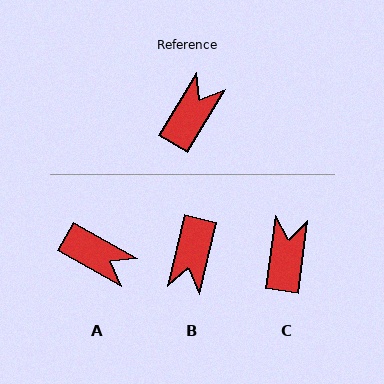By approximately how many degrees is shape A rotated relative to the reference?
Approximately 89 degrees clockwise.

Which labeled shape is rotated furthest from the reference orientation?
B, about 162 degrees away.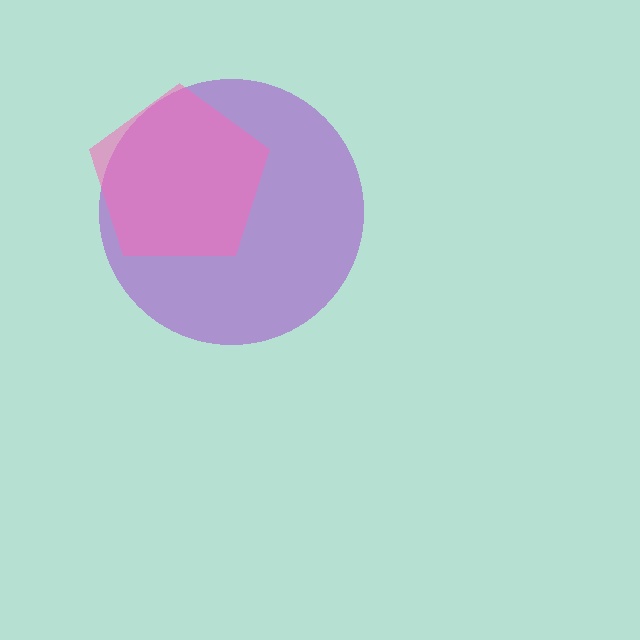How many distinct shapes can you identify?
There are 2 distinct shapes: a purple circle, a pink pentagon.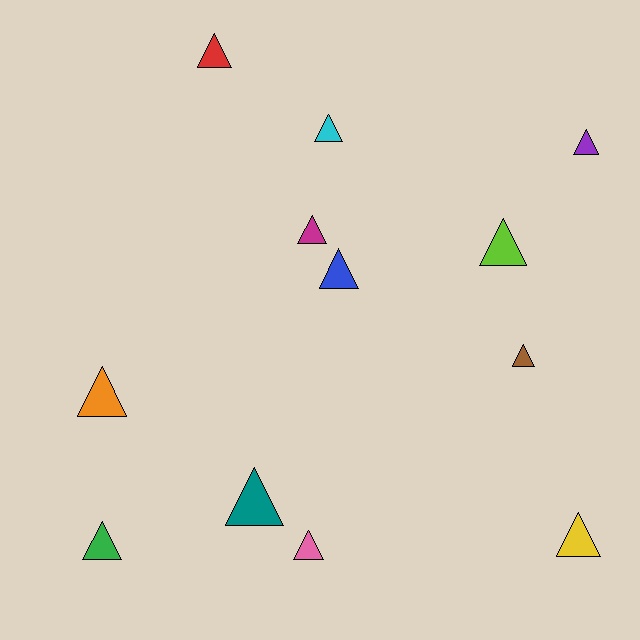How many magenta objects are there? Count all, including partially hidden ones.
There is 1 magenta object.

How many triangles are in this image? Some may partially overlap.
There are 12 triangles.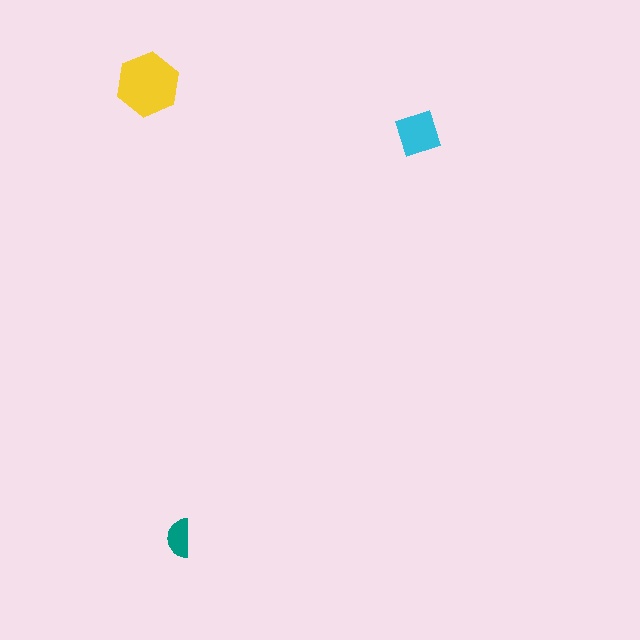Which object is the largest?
The yellow hexagon.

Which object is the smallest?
The teal semicircle.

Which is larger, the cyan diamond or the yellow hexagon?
The yellow hexagon.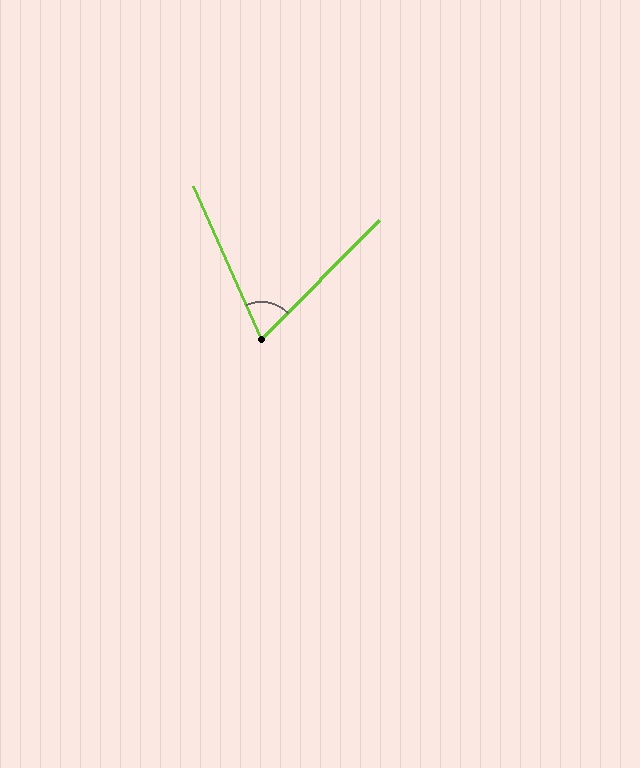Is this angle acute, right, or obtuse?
It is acute.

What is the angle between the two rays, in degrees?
Approximately 69 degrees.